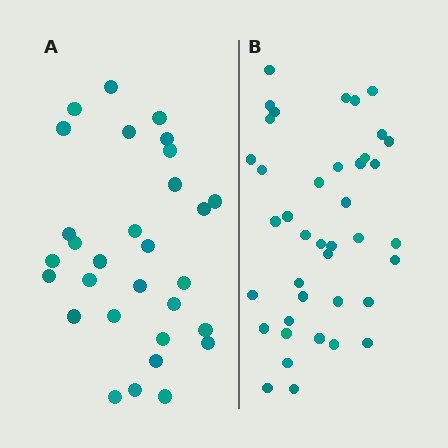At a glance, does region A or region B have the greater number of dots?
Region B (the right region) has more dots.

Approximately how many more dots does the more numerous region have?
Region B has roughly 10 or so more dots than region A.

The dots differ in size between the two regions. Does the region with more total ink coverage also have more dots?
No. Region A has more total ink coverage because its dots are larger, but region B actually contains more individual dots. Total area can be misleading — the number of items is what matters here.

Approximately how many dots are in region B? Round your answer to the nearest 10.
About 40 dots.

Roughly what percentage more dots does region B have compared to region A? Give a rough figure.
About 35% more.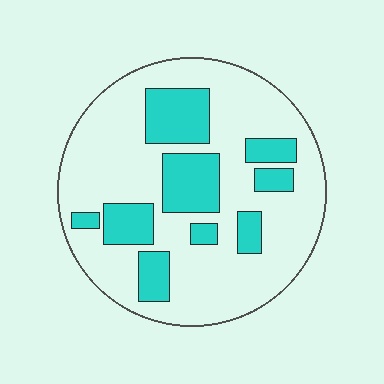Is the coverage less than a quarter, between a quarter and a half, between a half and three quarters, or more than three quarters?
Between a quarter and a half.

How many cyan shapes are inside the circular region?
9.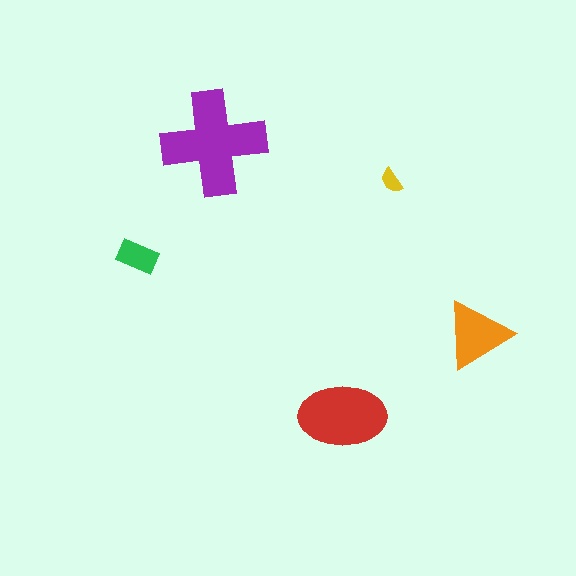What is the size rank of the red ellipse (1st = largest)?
2nd.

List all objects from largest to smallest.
The purple cross, the red ellipse, the orange triangle, the green rectangle, the yellow semicircle.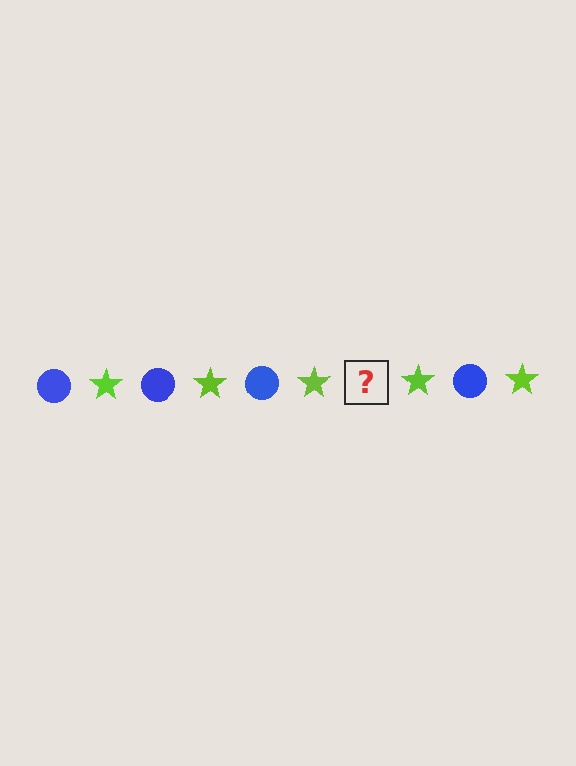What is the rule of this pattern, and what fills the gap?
The rule is that the pattern alternates between blue circle and lime star. The gap should be filled with a blue circle.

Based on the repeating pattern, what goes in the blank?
The blank should be a blue circle.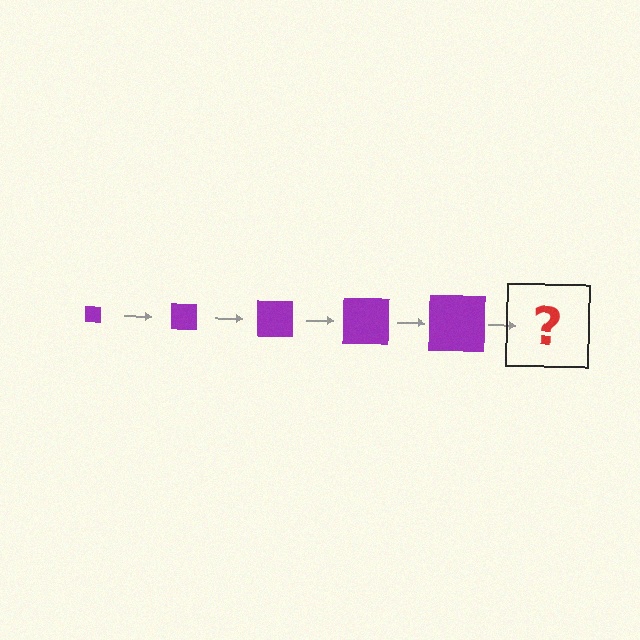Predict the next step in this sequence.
The next step is a purple square, larger than the previous one.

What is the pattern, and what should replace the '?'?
The pattern is that the square gets progressively larger each step. The '?' should be a purple square, larger than the previous one.